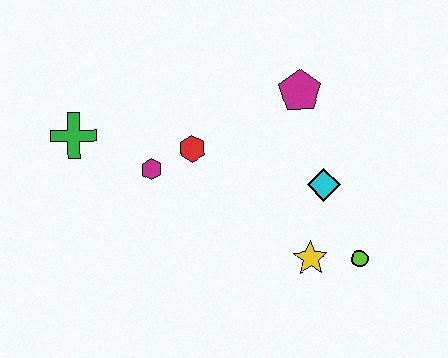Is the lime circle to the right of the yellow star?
Yes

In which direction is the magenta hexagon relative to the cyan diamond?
The magenta hexagon is to the left of the cyan diamond.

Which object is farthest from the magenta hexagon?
The lime circle is farthest from the magenta hexagon.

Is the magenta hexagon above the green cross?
No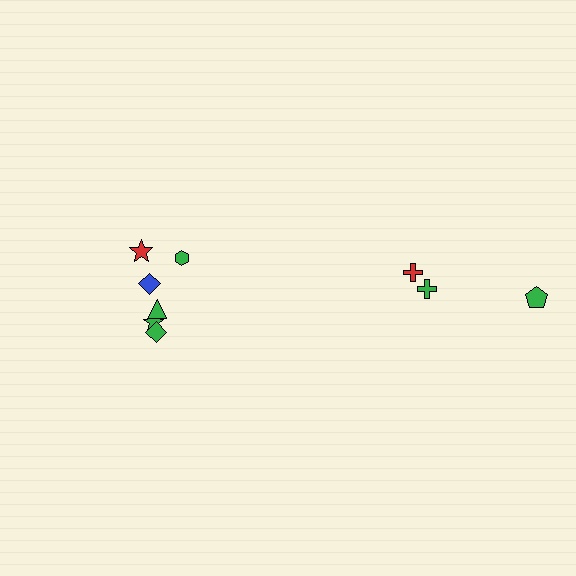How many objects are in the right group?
There are 3 objects.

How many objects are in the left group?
There are 6 objects.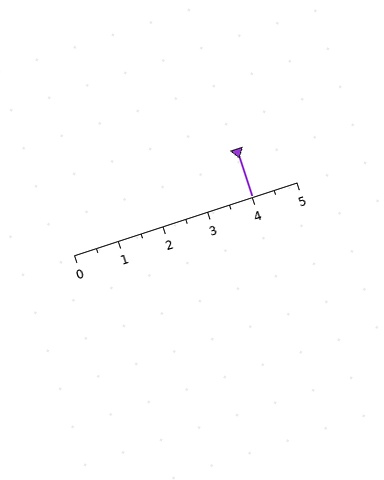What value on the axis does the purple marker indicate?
The marker indicates approximately 4.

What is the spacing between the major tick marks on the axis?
The major ticks are spaced 1 apart.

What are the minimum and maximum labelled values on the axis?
The axis runs from 0 to 5.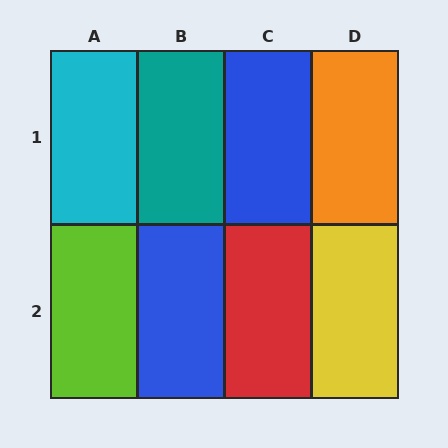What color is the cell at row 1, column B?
Teal.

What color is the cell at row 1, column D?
Orange.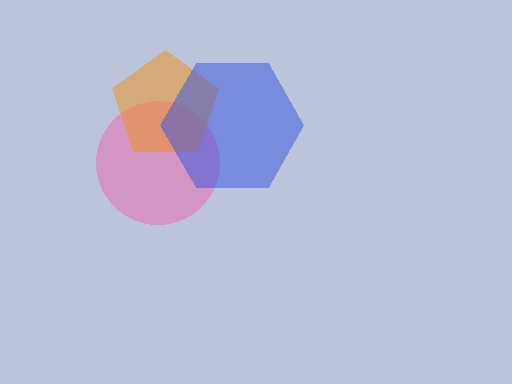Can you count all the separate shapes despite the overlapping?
Yes, there are 3 separate shapes.